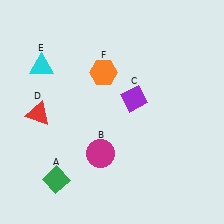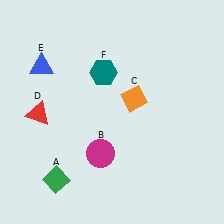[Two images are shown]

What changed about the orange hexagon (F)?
In Image 1, F is orange. In Image 2, it changed to teal.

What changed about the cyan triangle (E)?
In Image 1, E is cyan. In Image 2, it changed to blue.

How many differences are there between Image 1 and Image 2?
There are 3 differences between the two images.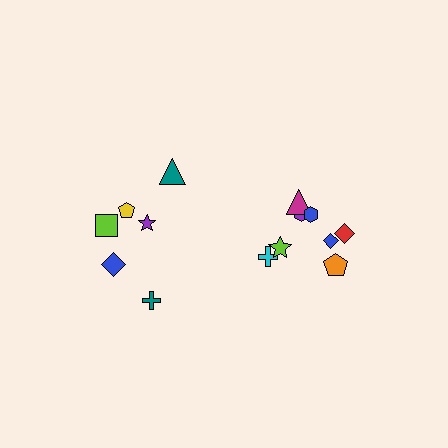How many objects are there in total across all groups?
There are 14 objects.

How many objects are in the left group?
There are 6 objects.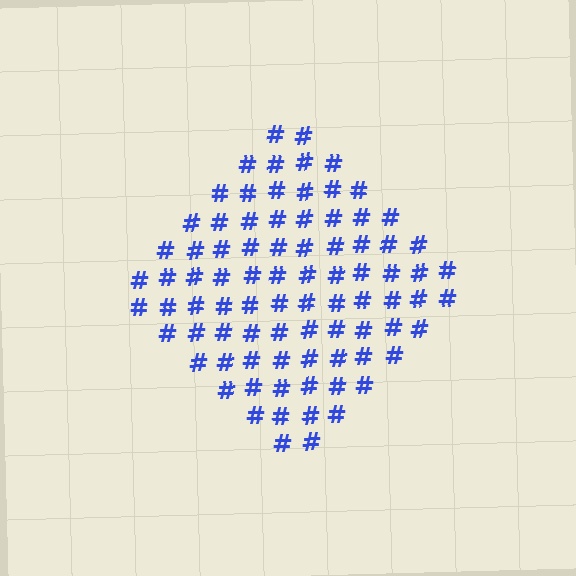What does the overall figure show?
The overall figure shows a diamond.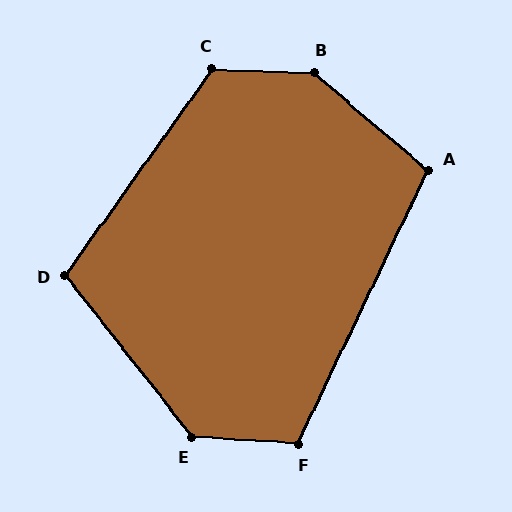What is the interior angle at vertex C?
Approximately 123 degrees (obtuse).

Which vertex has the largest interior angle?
B, at approximately 142 degrees.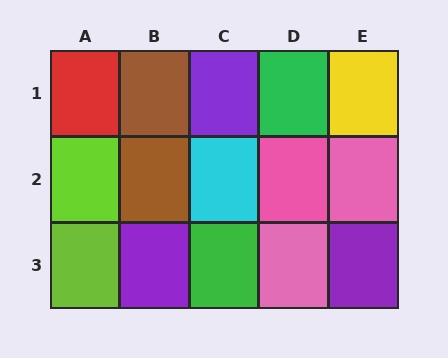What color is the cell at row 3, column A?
Lime.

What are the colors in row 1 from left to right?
Red, brown, purple, green, yellow.